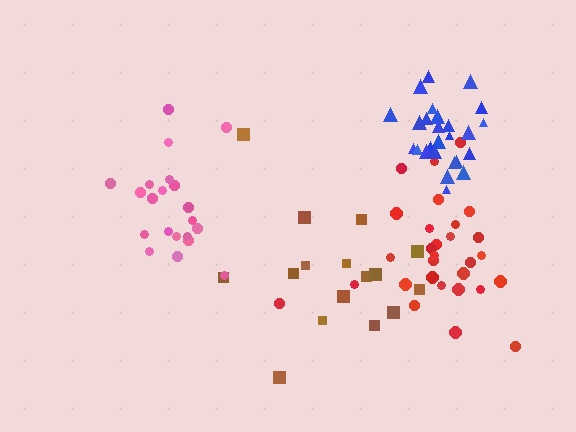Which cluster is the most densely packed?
Blue.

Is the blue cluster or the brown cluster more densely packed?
Blue.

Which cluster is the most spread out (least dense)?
Brown.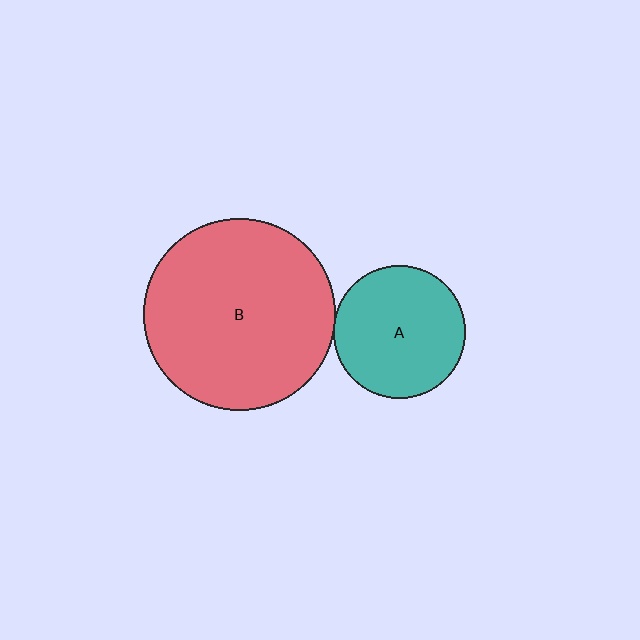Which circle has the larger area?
Circle B (red).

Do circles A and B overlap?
Yes.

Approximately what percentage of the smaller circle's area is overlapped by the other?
Approximately 5%.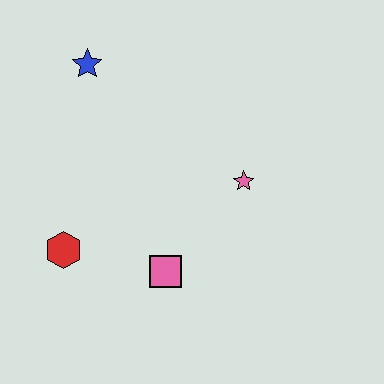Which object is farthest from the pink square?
The blue star is farthest from the pink square.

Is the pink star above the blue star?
No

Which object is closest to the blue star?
The red hexagon is closest to the blue star.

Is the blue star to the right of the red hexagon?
Yes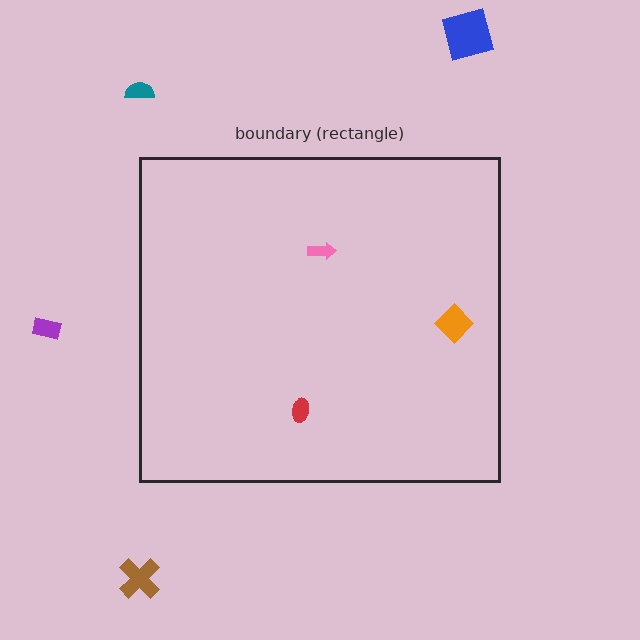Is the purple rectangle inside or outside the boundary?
Outside.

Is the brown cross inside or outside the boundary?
Outside.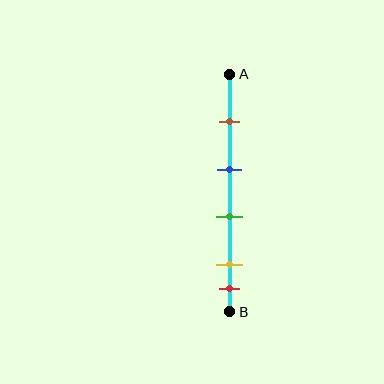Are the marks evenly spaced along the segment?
No, the marks are not evenly spaced.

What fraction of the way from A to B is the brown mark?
The brown mark is approximately 20% (0.2) of the way from A to B.